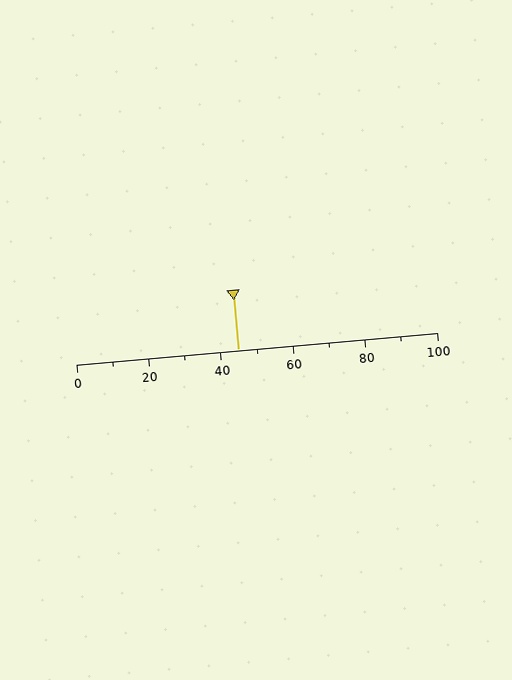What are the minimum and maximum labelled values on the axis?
The axis runs from 0 to 100.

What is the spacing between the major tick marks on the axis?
The major ticks are spaced 20 apart.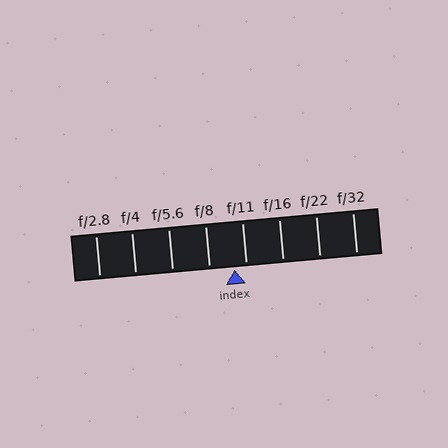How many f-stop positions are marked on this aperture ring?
There are 8 f-stop positions marked.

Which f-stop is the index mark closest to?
The index mark is closest to f/11.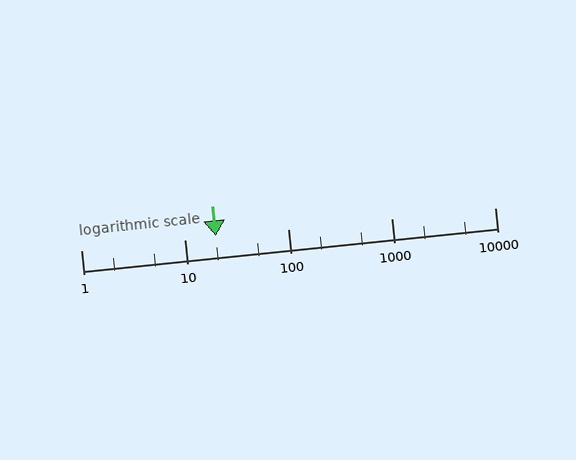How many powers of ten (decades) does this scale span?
The scale spans 4 decades, from 1 to 10000.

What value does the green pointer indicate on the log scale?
The pointer indicates approximately 20.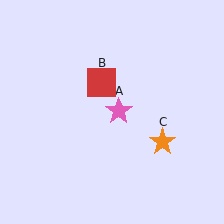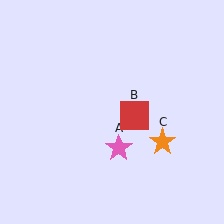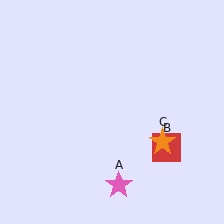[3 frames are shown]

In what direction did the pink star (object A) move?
The pink star (object A) moved down.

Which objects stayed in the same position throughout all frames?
Orange star (object C) remained stationary.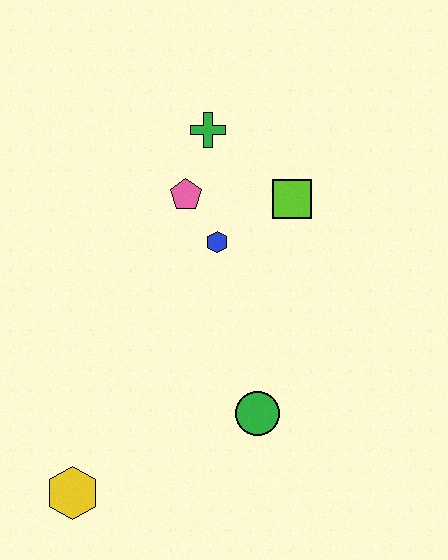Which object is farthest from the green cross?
The yellow hexagon is farthest from the green cross.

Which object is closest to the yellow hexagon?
The green circle is closest to the yellow hexagon.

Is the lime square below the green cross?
Yes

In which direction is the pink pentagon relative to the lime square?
The pink pentagon is to the left of the lime square.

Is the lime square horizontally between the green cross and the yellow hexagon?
No